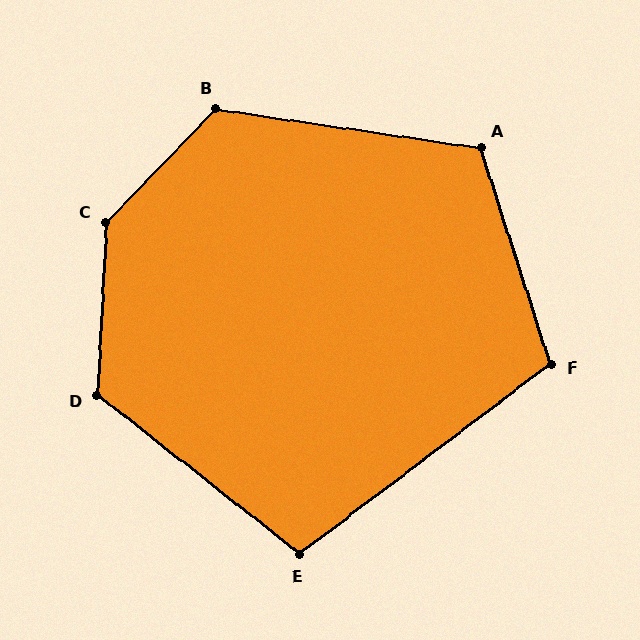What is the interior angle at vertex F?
Approximately 109 degrees (obtuse).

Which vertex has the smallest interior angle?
E, at approximately 105 degrees.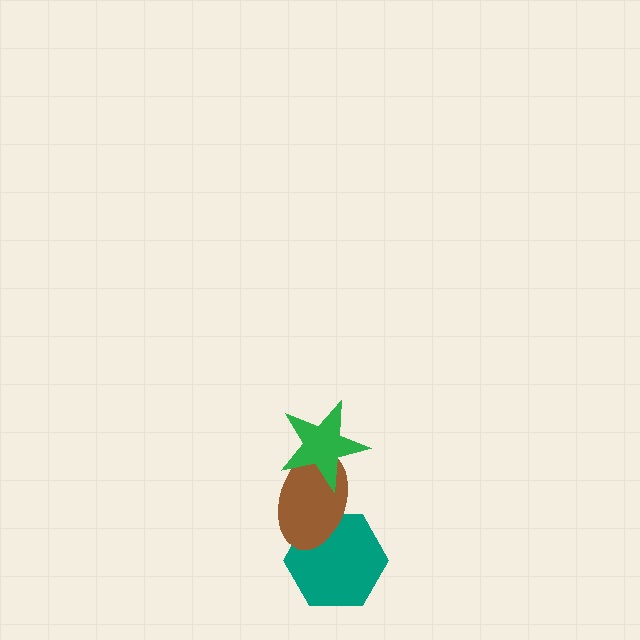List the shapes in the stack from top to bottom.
From top to bottom: the green star, the brown ellipse, the teal hexagon.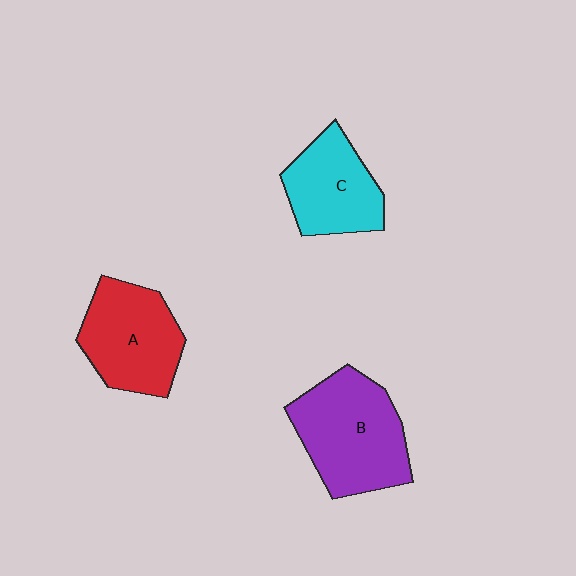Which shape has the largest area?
Shape B (purple).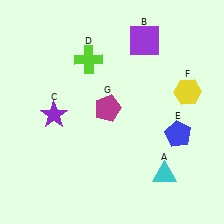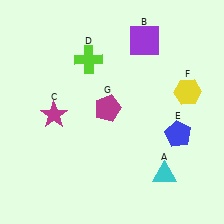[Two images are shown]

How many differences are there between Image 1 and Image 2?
There is 1 difference between the two images.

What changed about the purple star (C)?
In Image 1, C is purple. In Image 2, it changed to magenta.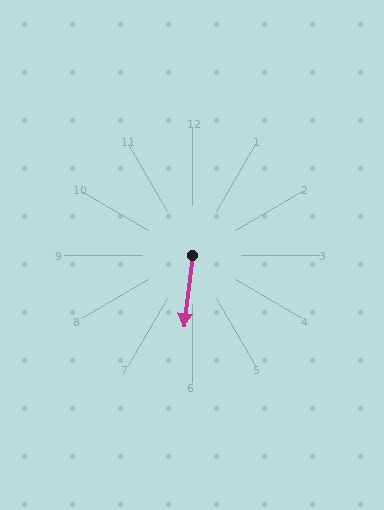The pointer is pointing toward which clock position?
Roughly 6 o'clock.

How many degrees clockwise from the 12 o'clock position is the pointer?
Approximately 187 degrees.